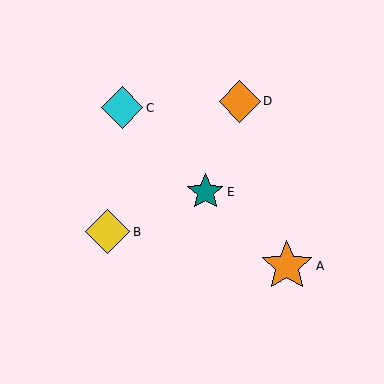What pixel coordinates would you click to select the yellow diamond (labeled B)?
Click at (108, 232) to select the yellow diamond B.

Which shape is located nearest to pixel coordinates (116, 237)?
The yellow diamond (labeled B) at (108, 232) is nearest to that location.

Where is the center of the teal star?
The center of the teal star is at (205, 192).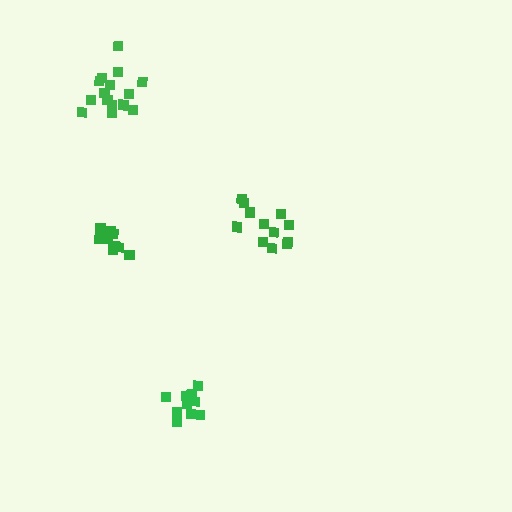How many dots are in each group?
Group 1: 15 dots, Group 2: 12 dots, Group 3: 10 dots, Group 4: 10 dots (47 total).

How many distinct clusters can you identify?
There are 4 distinct clusters.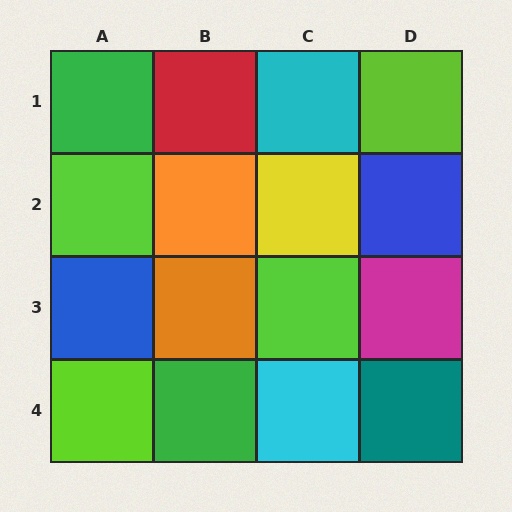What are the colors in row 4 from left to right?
Lime, green, cyan, teal.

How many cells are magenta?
1 cell is magenta.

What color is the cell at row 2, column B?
Orange.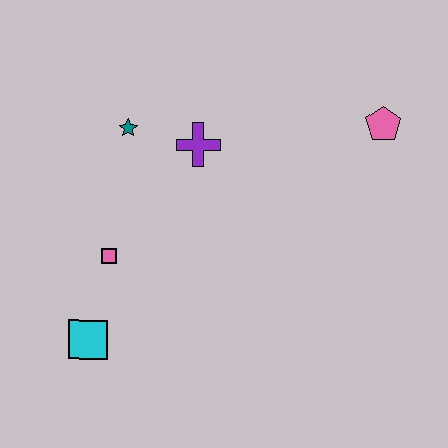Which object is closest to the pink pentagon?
The purple cross is closest to the pink pentagon.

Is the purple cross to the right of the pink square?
Yes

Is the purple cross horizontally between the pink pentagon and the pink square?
Yes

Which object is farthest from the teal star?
The pink pentagon is farthest from the teal star.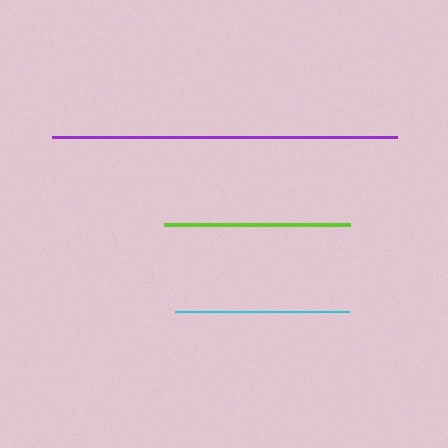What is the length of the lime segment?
The lime segment is approximately 186 pixels long.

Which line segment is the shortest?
The cyan line is the shortest at approximately 173 pixels.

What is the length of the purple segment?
The purple segment is approximately 346 pixels long.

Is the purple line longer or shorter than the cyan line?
The purple line is longer than the cyan line.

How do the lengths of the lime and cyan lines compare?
The lime and cyan lines are approximately the same length.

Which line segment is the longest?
The purple line is the longest at approximately 346 pixels.